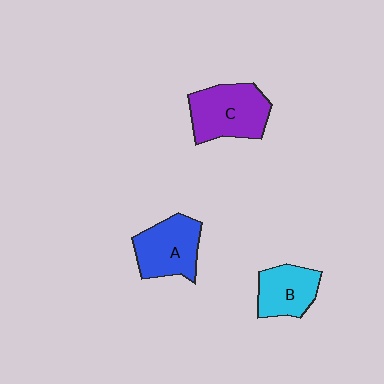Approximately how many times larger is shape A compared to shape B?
Approximately 1.3 times.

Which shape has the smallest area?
Shape B (cyan).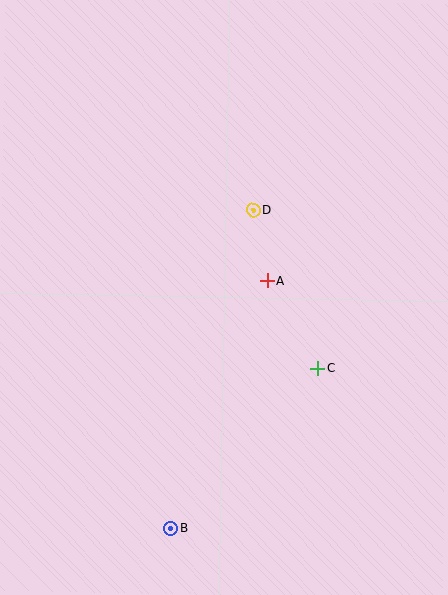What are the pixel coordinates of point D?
Point D is at (253, 210).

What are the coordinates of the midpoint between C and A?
The midpoint between C and A is at (292, 324).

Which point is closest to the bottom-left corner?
Point B is closest to the bottom-left corner.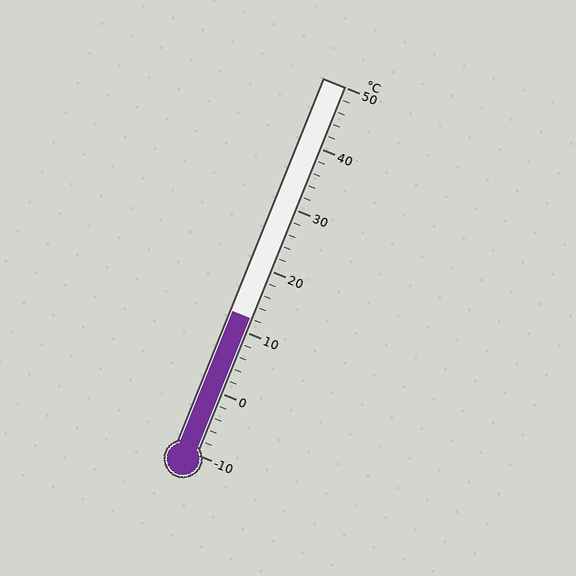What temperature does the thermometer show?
The thermometer shows approximately 12°C.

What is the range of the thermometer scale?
The thermometer scale ranges from -10°C to 50°C.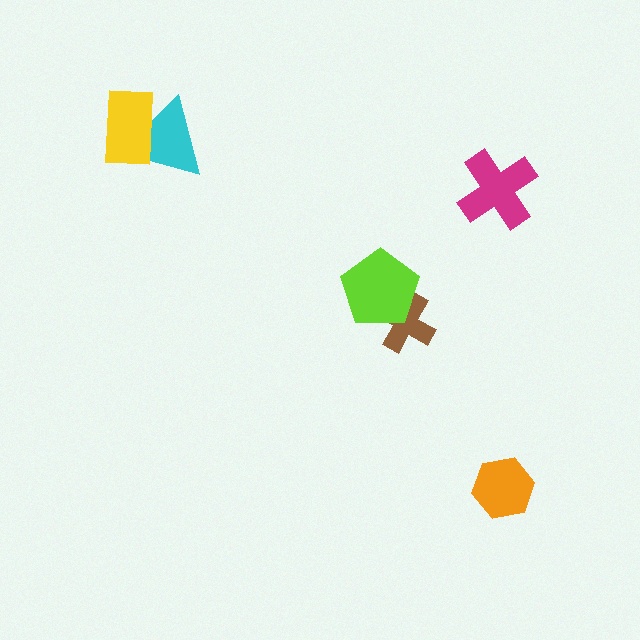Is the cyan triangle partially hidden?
Yes, it is partially covered by another shape.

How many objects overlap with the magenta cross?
0 objects overlap with the magenta cross.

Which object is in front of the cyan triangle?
The yellow rectangle is in front of the cyan triangle.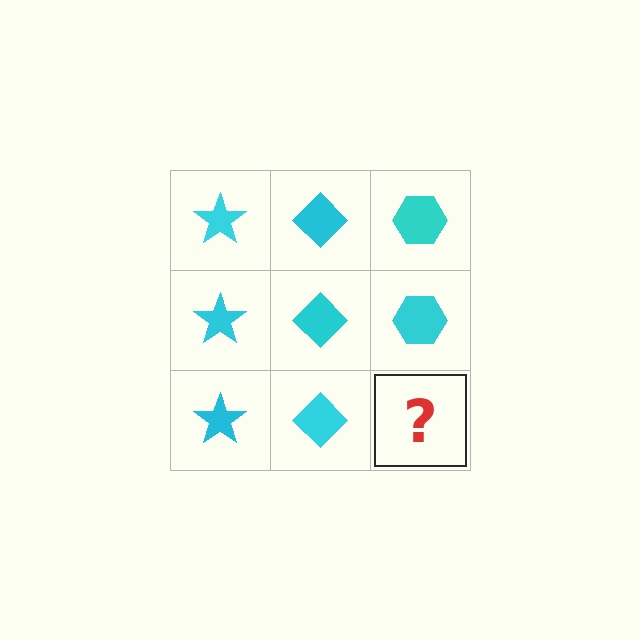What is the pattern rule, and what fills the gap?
The rule is that each column has a consistent shape. The gap should be filled with a cyan hexagon.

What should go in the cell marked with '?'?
The missing cell should contain a cyan hexagon.